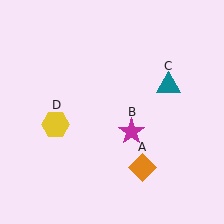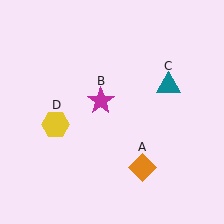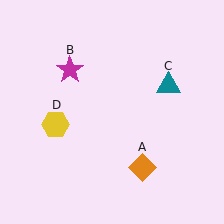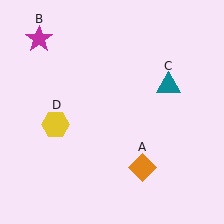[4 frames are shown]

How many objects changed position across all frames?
1 object changed position: magenta star (object B).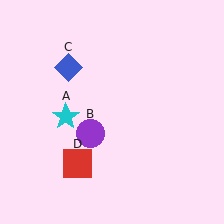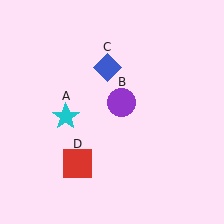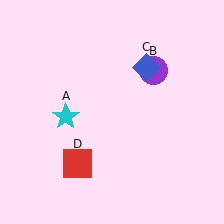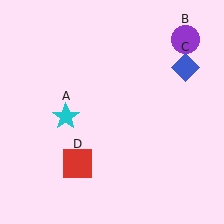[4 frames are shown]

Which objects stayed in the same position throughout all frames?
Cyan star (object A) and red square (object D) remained stationary.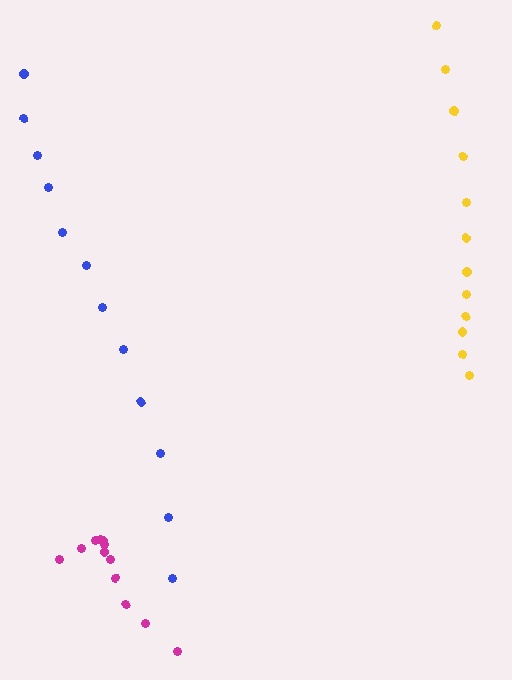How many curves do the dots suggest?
There are 3 distinct paths.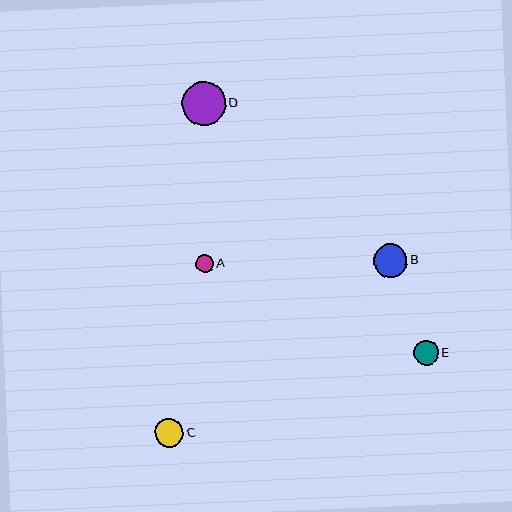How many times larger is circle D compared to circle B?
Circle D is approximately 1.3 times the size of circle B.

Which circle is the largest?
Circle D is the largest with a size of approximately 43 pixels.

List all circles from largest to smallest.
From largest to smallest: D, B, C, E, A.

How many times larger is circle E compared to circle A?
Circle E is approximately 1.4 times the size of circle A.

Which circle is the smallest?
Circle A is the smallest with a size of approximately 18 pixels.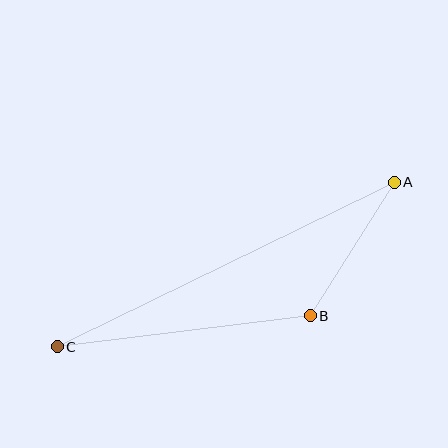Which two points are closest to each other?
Points A and B are closest to each other.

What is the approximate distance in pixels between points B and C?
The distance between B and C is approximately 255 pixels.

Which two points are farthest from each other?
Points A and C are farthest from each other.